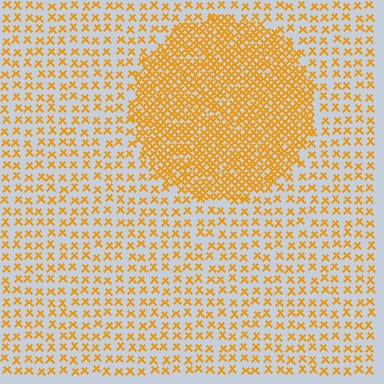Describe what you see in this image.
The image contains small orange elements arranged at two different densities. A circle-shaped region is visible where the elements are more densely packed than the surrounding area.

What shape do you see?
I see a circle.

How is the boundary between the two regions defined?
The boundary is defined by a change in element density (approximately 2.6x ratio). All elements are the same color, size, and shape.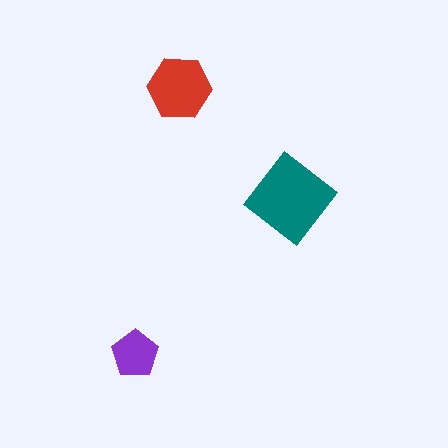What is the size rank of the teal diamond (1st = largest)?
1st.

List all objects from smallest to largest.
The purple pentagon, the red hexagon, the teal diamond.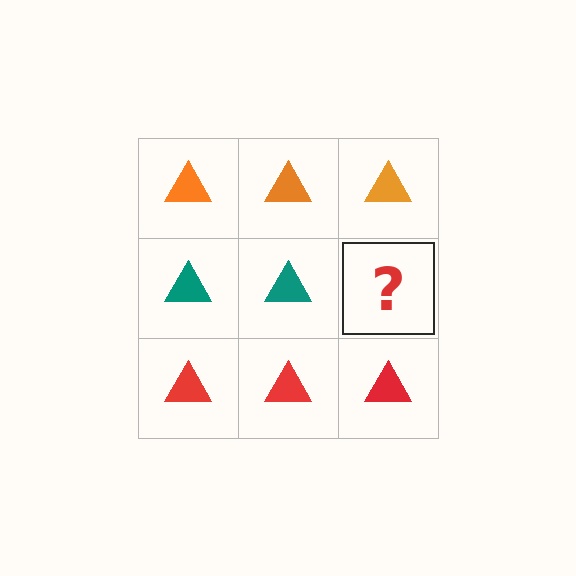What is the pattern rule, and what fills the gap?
The rule is that each row has a consistent color. The gap should be filled with a teal triangle.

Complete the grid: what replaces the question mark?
The question mark should be replaced with a teal triangle.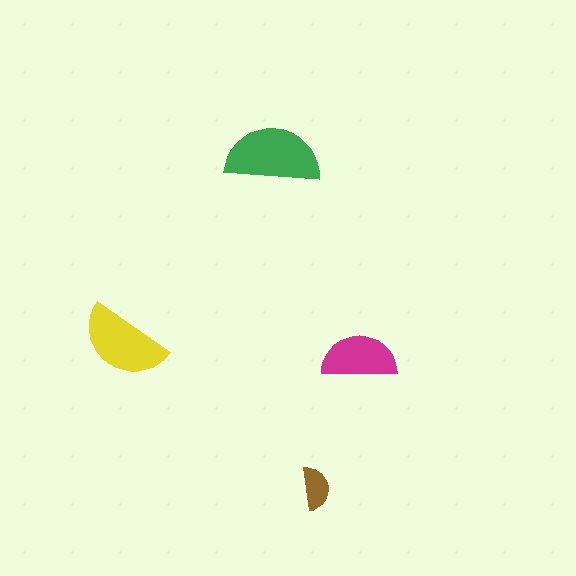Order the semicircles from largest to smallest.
the green one, the yellow one, the magenta one, the brown one.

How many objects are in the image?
There are 4 objects in the image.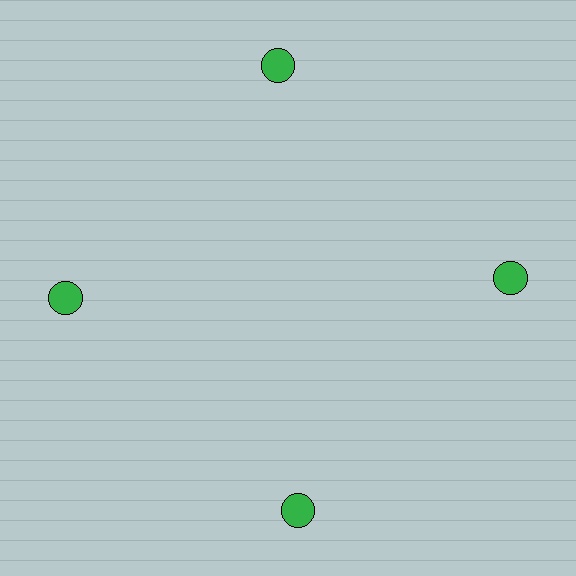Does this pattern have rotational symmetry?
Yes, this pattern has 4-fold rotational symmetry. It looks the same after rotating 90 degrees around the center.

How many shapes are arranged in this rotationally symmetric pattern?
There are 4 shapes, arranged in 4 groups of 1.